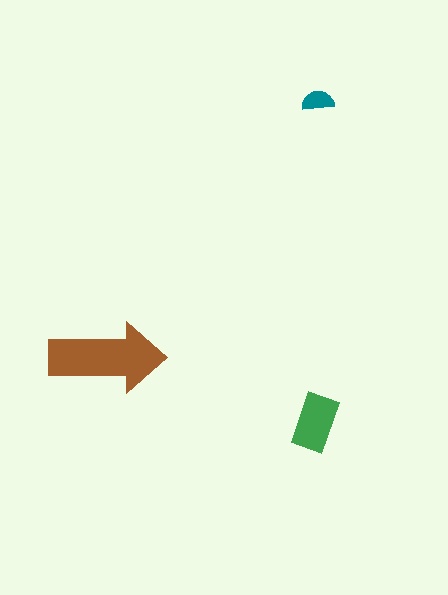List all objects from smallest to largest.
The teal semicircle, the green rectangle, the brown arrow.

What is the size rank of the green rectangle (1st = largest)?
2nd.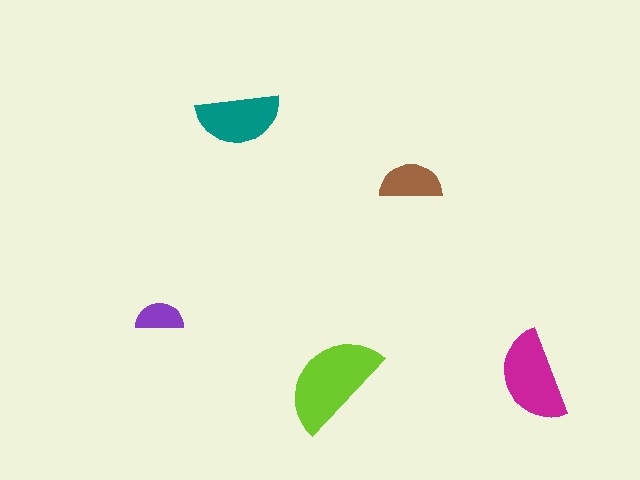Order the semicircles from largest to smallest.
the lime one, the magenta one, the teal one, the brown one, the purple one.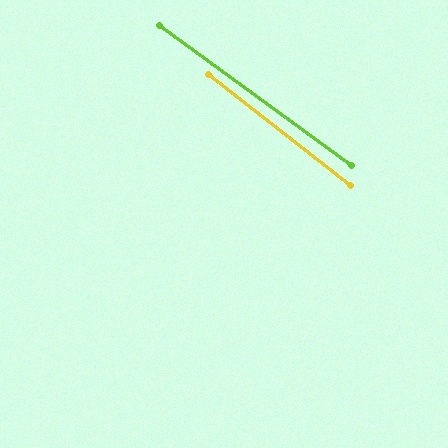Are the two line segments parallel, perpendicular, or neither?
Parallel — their directions differ by only 1.7°.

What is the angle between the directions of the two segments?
Approximately 2 degrees.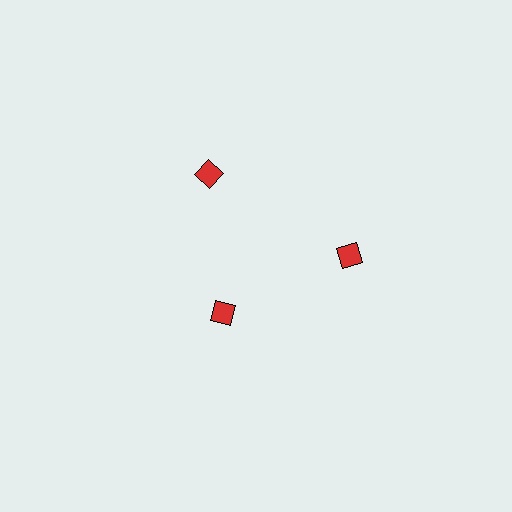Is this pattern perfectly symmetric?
No. The 3 red diamonds are arranged in a ring, but one element near the 7 o'clock position is pulled inward toward the center, breaking the 3-fold rotational symmetry.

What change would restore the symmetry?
The symmetry would be restored by moving it outward, back onto the ring so that all 3 diamonds sit at equal angles and equal distance from the center.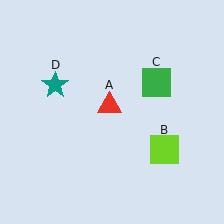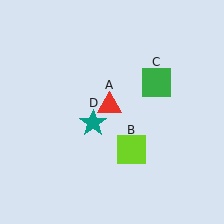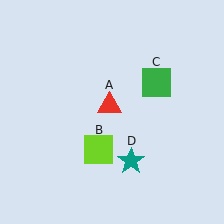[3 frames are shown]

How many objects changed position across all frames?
2 objects changed position: lime square (object B), teal star (object D).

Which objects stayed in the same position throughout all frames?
Red triangle (object A) and green square (object C) remained stationary.